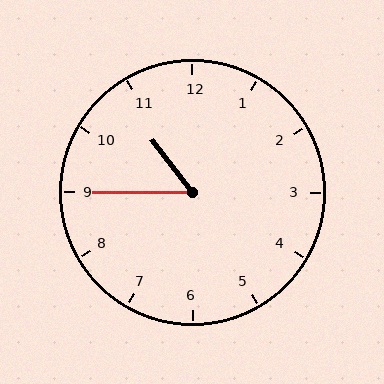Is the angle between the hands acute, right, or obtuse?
It is acute.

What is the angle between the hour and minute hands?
Approximately 52 degrees.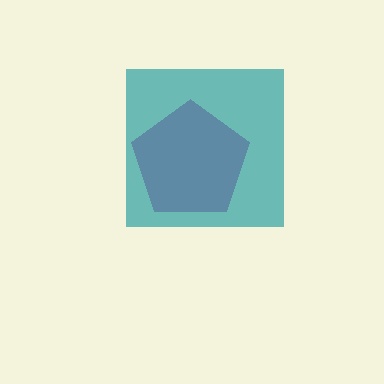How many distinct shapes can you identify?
There are 2 distinct shapes: a magenta pentagon, a teal square.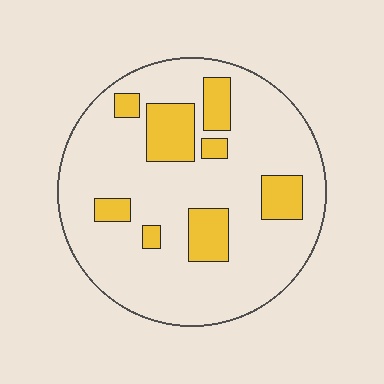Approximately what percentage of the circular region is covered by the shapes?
Approximately 20%.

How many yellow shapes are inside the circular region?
8.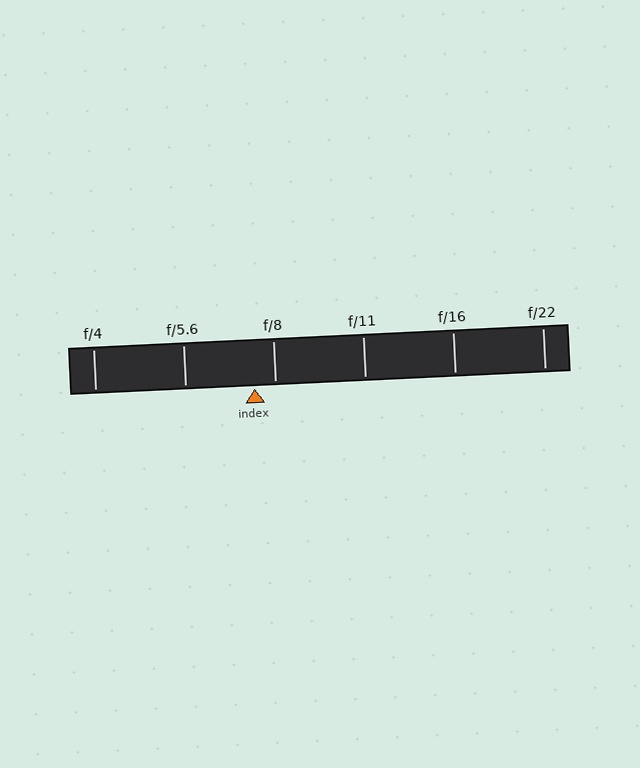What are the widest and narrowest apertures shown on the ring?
The widest aperture shown is f/4 and the narrowest is f/22.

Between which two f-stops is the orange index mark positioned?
The index mark is between f/5.6 and f/8.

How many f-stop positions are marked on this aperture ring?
There are 6 f-stop positions marked.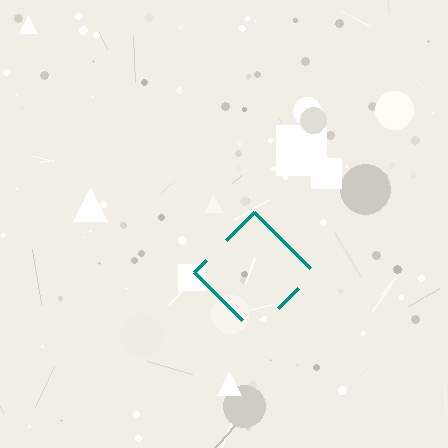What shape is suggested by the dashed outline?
The dashed outline suggests a diamond.